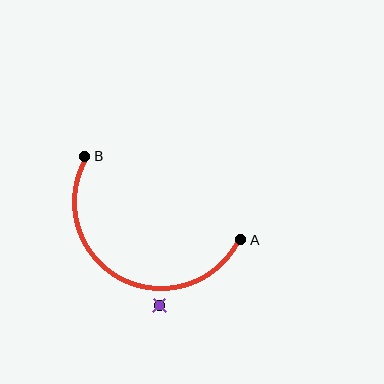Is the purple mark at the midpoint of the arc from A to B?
No — the purple mark does not lie on the arc at all. It sits slightly outside the curve.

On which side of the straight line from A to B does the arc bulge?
The arc bulges below the straight line connecting A and B.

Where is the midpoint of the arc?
The arc midpoint is the point on the curve farthest from the straight line joining A and B. It sits below that line.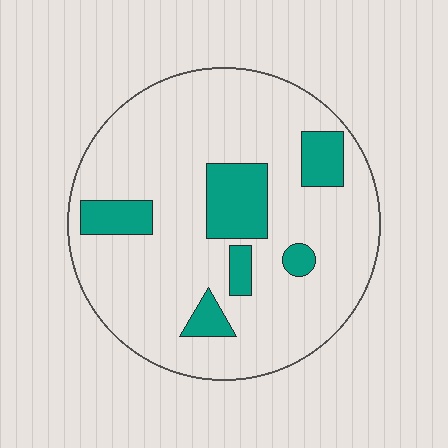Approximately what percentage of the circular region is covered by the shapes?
Approximately 15%.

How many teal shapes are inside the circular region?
6.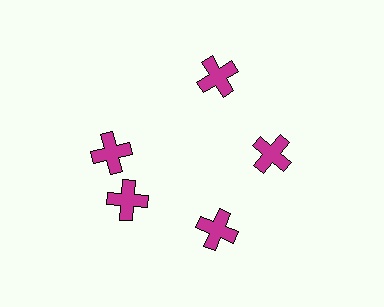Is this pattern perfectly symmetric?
No. The 5 magenta crosses are arranged in a ring, but one element near the 10 o'clock position is rotated out of alignment along the ring, breaking the 5-fold rotational symmetry.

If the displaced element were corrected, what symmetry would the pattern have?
It would have 5-fold rotational symmetry — the pattern would map onto itself every 72 degrees.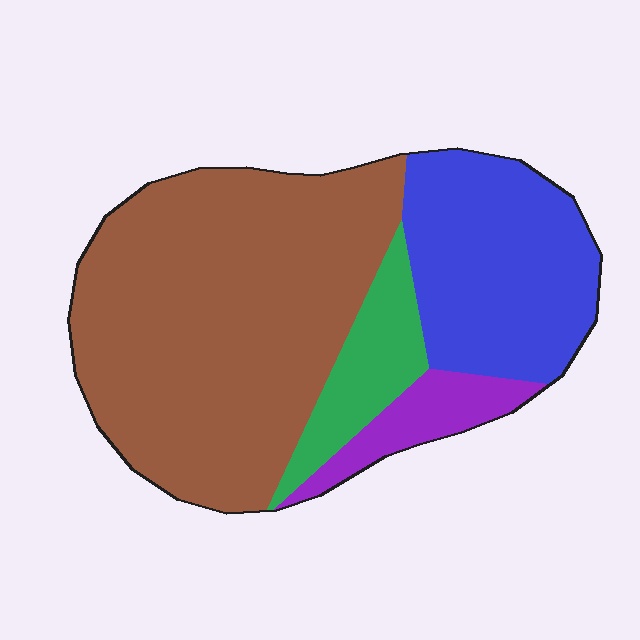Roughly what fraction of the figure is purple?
Purple covers 8% of the figure.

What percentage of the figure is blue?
Blue covers 26% of the figure.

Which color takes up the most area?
Brown, at roughly 55%.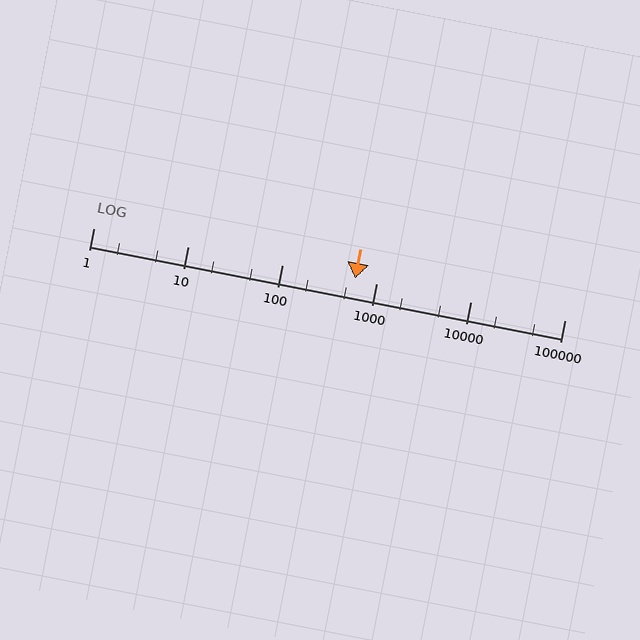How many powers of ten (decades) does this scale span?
The scale spans 5 decades, from 1 to 100000.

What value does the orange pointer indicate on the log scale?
The pointer indicates approximately 590.